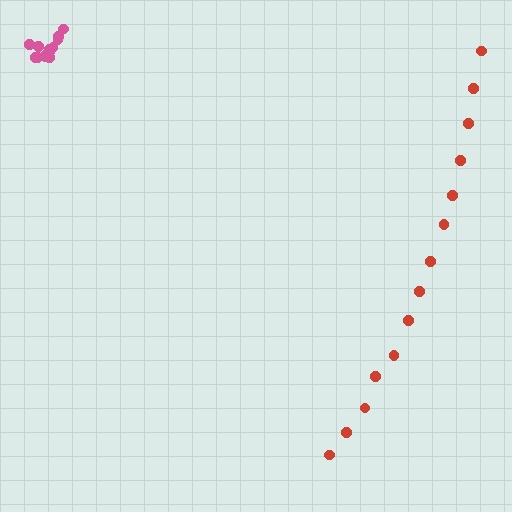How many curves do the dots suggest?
There are 2 distinct paths.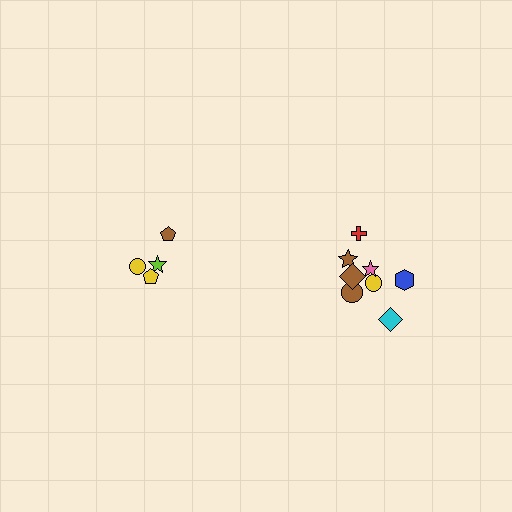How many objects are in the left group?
There are 4 objects.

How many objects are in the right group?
There are 8 objects.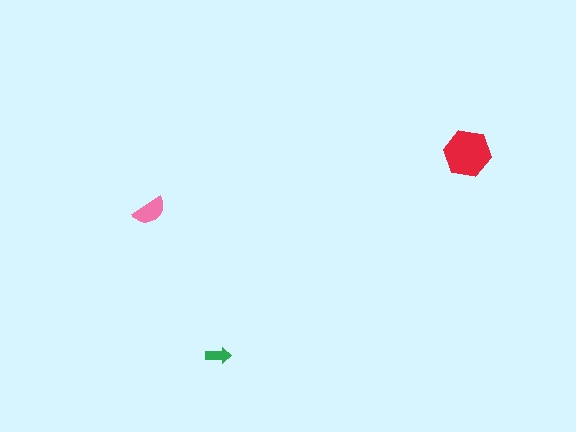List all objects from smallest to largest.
The green arrow, the pink semicircle, the red hexagon.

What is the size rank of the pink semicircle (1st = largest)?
2nd.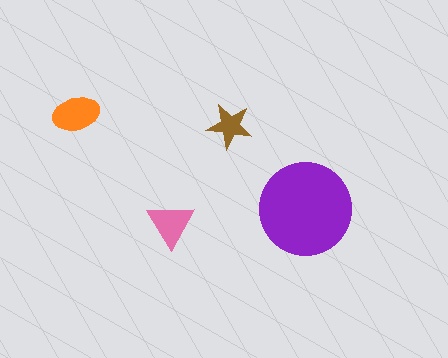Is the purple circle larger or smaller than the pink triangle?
Larger.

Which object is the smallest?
The brown star.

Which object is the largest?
The purple circle.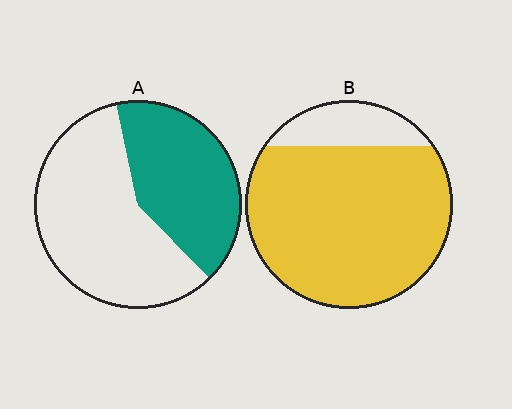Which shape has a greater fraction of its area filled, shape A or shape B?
Shape B.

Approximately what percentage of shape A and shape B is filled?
A is approximately 40% and B is approximately 85%.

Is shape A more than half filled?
No.